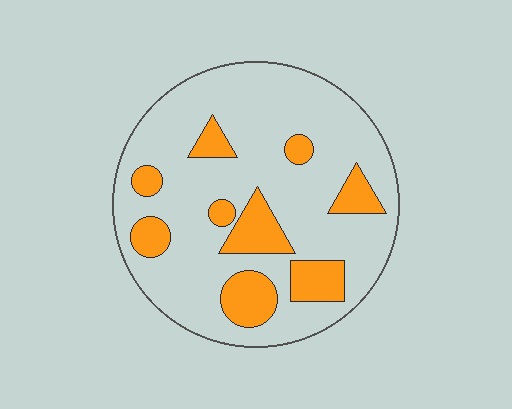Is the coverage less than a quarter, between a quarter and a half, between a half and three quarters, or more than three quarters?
Less than a quarter.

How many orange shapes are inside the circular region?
9.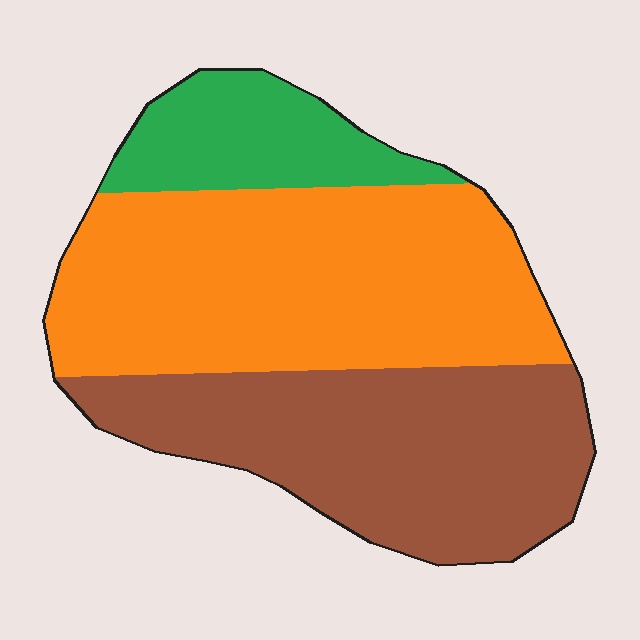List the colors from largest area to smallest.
From largest to smallest: orange, brown, green.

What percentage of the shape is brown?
Brown takes up between a quarter and a half of the shape.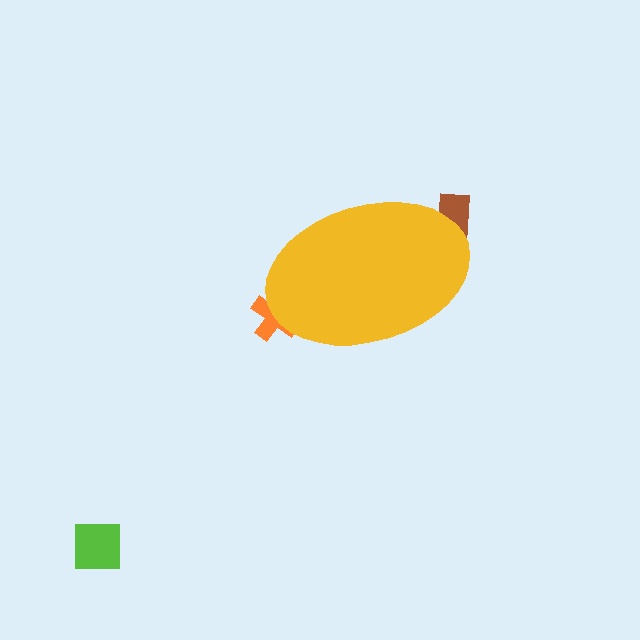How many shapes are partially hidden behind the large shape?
2 shapes are partially hidden.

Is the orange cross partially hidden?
Yes, the orange cross is partially hidden behind the yellow ellipse.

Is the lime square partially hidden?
No, the lime square is fully visible.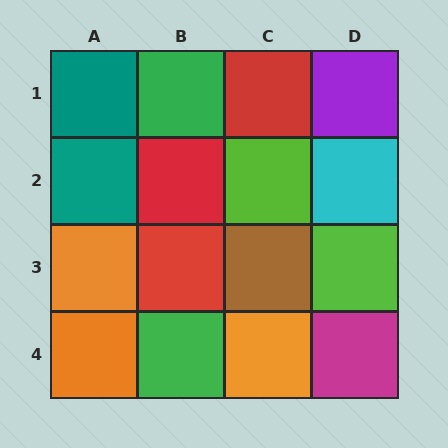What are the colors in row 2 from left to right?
Teal, red, lime, cyan.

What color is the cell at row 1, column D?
Purple.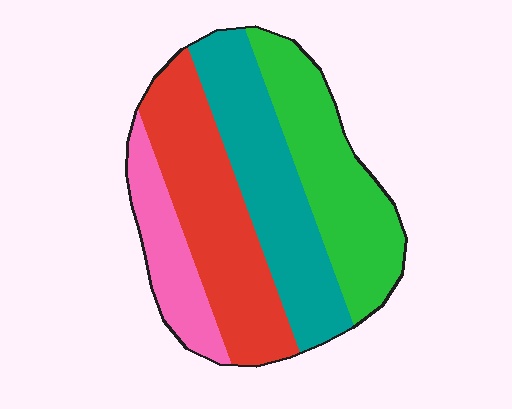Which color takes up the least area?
Pink, at roughly 15%.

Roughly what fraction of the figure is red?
Red covers around 30% of the figure.